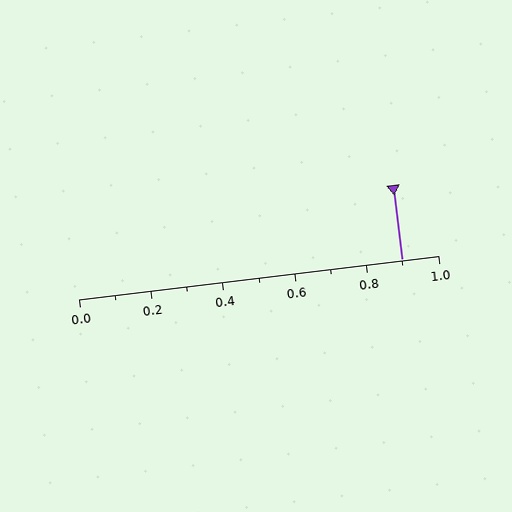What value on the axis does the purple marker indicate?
The marker indicates approximately 0.9.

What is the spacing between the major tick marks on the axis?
The major ticks are spaced 0.2 apart.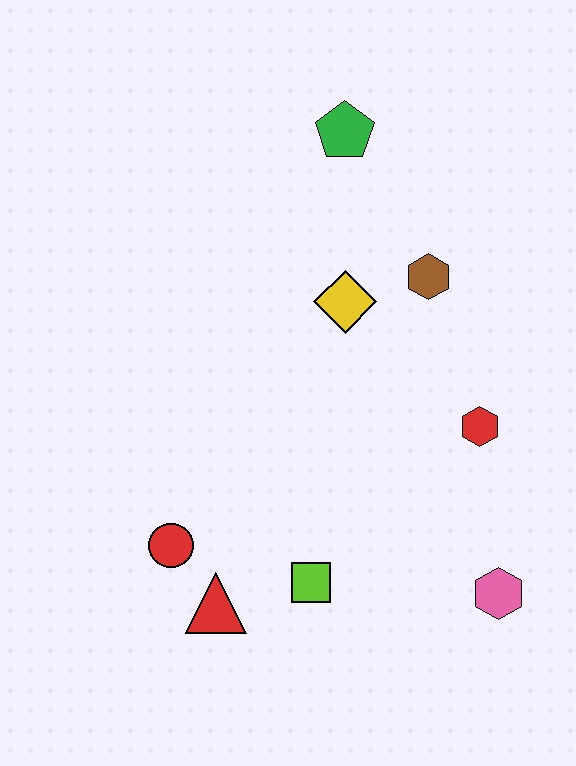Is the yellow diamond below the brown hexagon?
Yes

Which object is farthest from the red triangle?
The green pentagon is farthest from the red triangle.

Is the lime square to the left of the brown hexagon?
Yes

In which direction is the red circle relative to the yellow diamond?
The red circle is below the yellow diamond.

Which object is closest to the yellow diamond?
The brown hexagon is closest to the yellow diamond.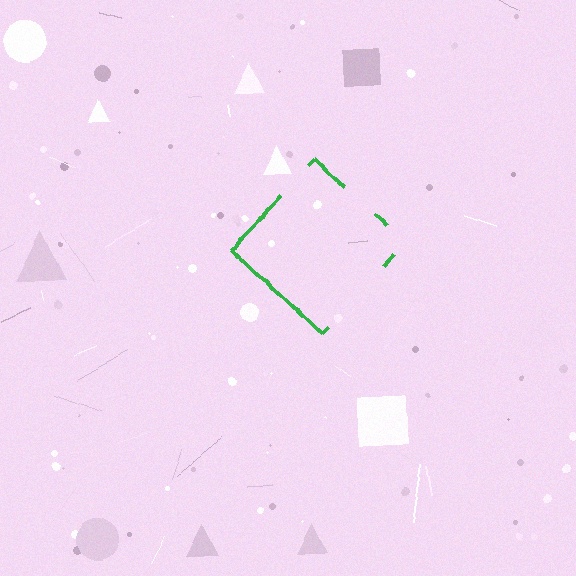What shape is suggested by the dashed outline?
The dashed outline suggests a diamond.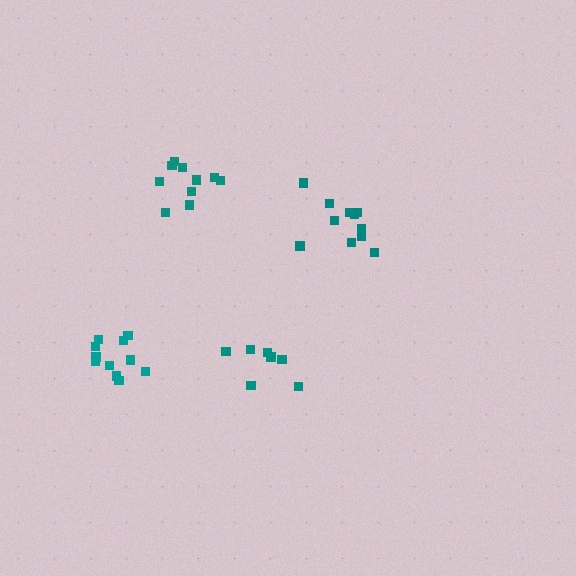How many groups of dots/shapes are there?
There are 4 groups.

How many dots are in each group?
Group 1: 7 dots, Group 2: 11 dots, Group 3: 10 dots, Group 4: 11 dots (39 total).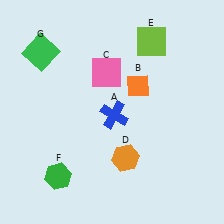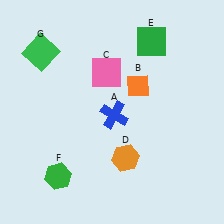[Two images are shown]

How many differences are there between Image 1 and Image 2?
There is 1 difference between the two images.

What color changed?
The square (E) changed from lime in Image 1 to green in Image 2.